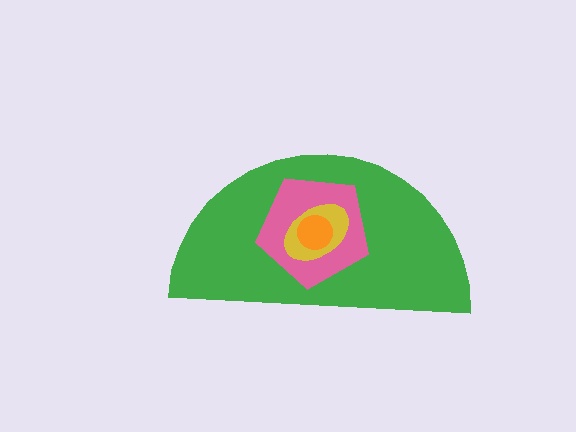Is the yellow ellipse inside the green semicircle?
Yes.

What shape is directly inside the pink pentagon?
The yellow ellipse.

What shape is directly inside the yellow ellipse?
The orange circle.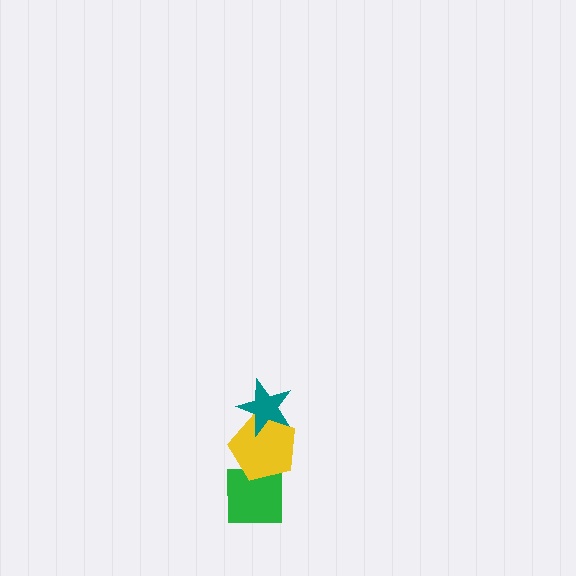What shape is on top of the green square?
The yellow pentagon is on top of the green square.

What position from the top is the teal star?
The teal star is 1st from the top.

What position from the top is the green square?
The green square is 3rd from the top.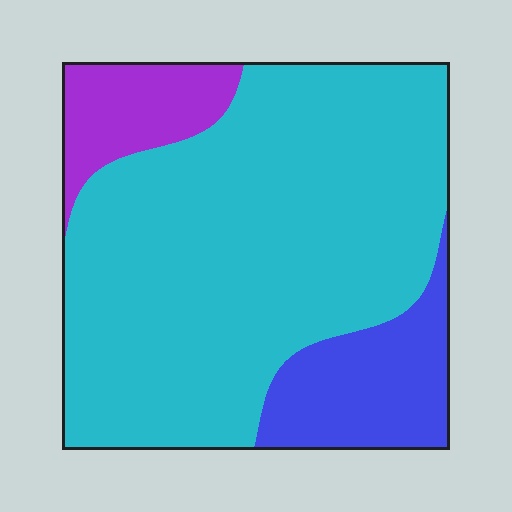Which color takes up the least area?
Purple, at roughly 10%.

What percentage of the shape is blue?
Blue takes up about one sixth (1/6) of the shape.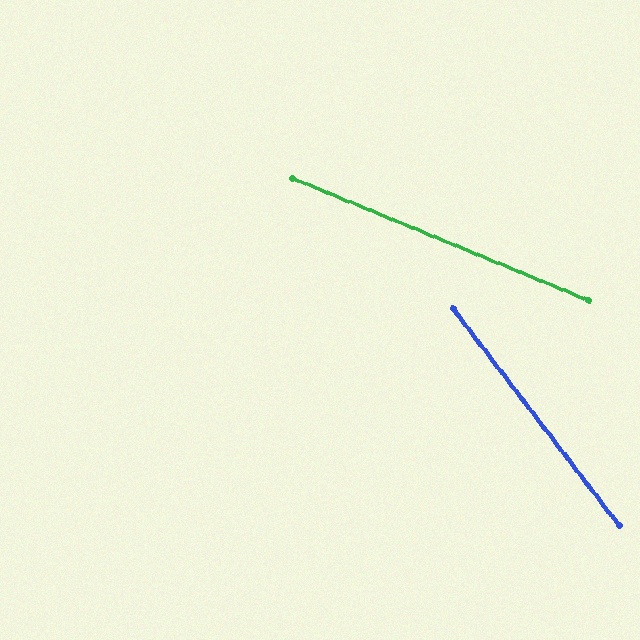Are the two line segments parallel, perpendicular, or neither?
Neither parallel nor perpendicular — they differ by about 30°.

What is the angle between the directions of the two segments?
Approximately 30 degrees.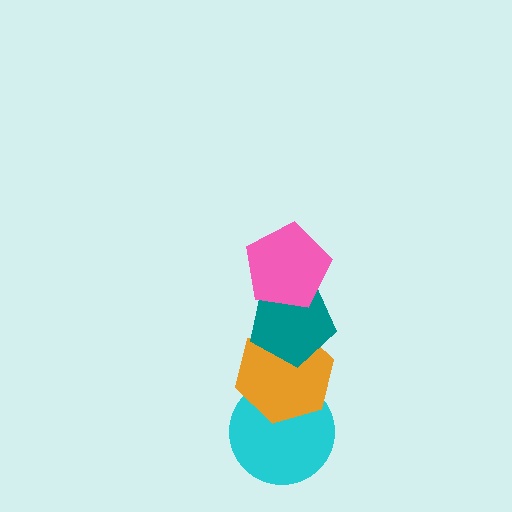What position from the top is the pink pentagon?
The pink pentagon is 1st from the top.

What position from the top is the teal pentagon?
The teal pentagon is 2nd from the top.